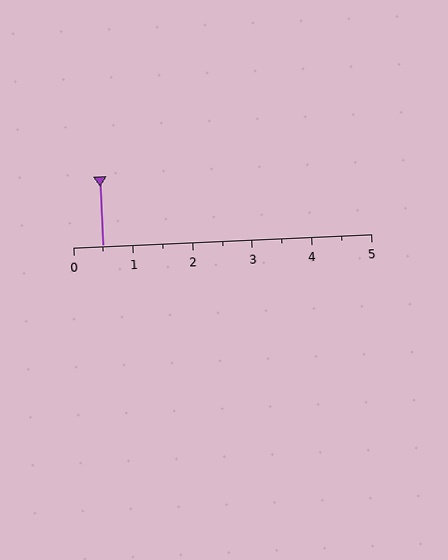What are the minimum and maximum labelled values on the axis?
The axis runs from 0 to 5.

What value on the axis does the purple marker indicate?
The marker indicates approximately 0.5.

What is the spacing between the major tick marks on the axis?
The major ticks are spaced 1 apart.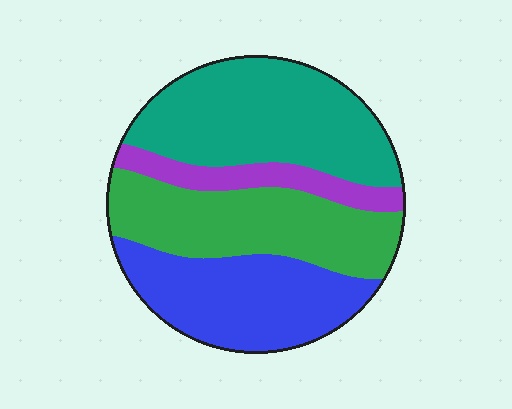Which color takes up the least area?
Purple, at roughly 10%.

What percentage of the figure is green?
Green covers 28% of the figure.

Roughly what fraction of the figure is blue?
Blue covers about 25% of the figure.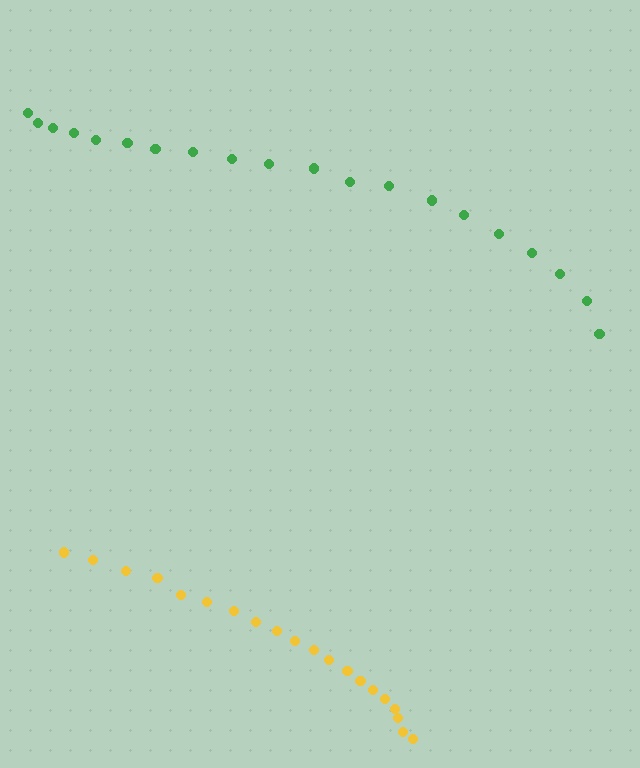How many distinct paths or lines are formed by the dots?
There are 2 distinct paths.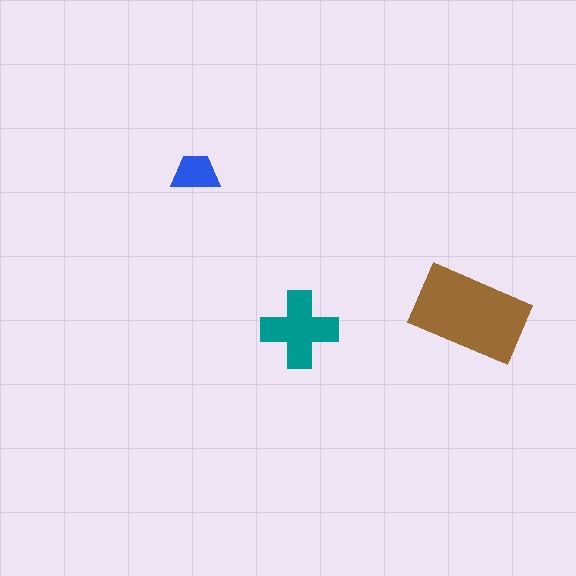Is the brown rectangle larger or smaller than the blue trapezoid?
Larger.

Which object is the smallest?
The blue trapezoid.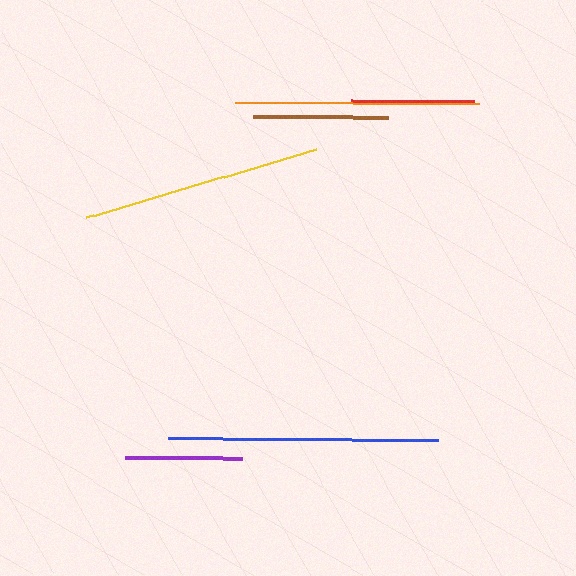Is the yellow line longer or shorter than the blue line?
The blue line is longer than the yellow line.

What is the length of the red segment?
The red segment is approximately 123 pixels long.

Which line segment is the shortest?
The purple line is the shortest at approximately 117 pixels.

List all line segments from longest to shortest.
From longest to shortest: blue, orange, yellow, brown, red, purple.